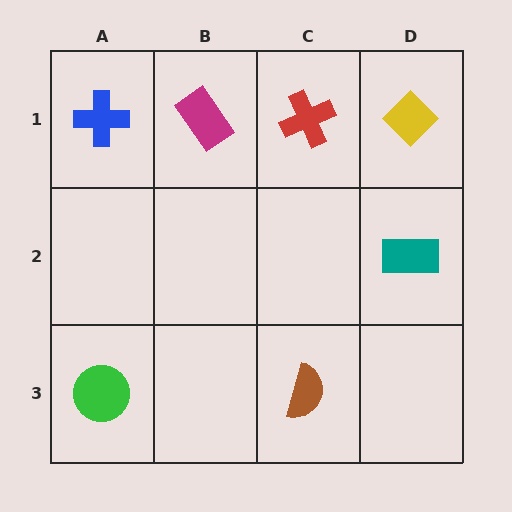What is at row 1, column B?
A magenta rectangle.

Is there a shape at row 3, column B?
No, that cell is empty.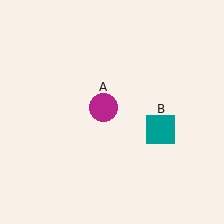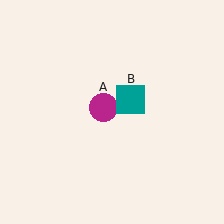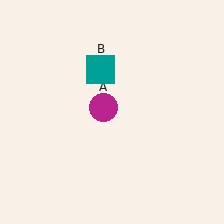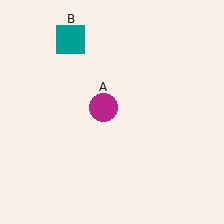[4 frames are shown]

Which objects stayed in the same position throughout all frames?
Magenta circle (object A) remained stationary.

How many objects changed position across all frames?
1 object changed position: teal square (object B).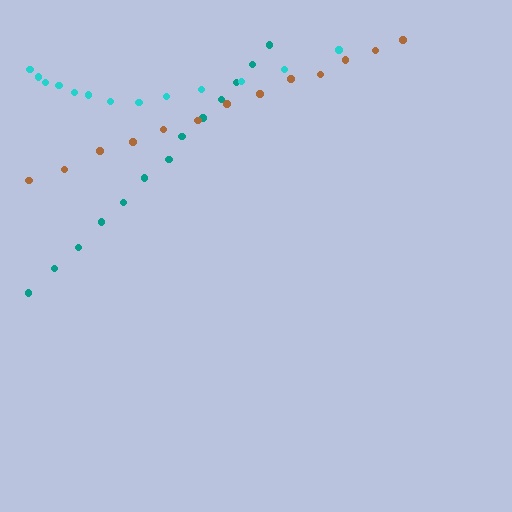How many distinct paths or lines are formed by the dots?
There are 3 distinct paths.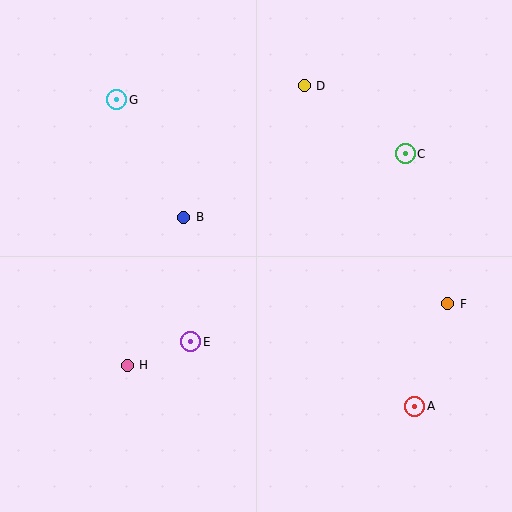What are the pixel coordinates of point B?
Point B is at (184, 217).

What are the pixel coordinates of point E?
Point E is at (191, 342).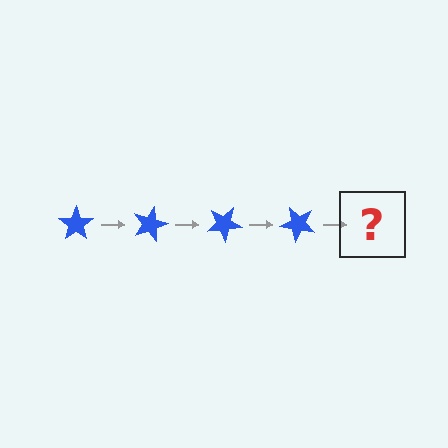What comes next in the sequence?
The next element should be a blue star rotated 60 degrees.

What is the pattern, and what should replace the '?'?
The pattern is that the star rotates 15 degrees each step. The '?' should be a blue star rotated 60 degrees.